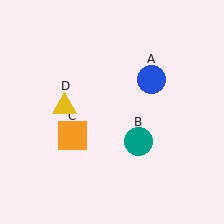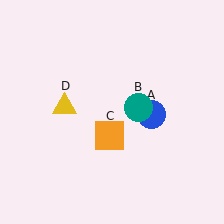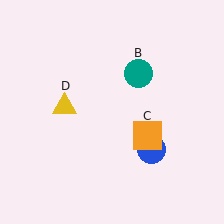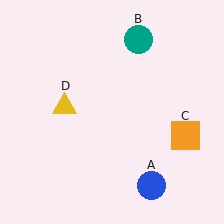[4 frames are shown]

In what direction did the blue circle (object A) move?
The blue circle (object A) moved down.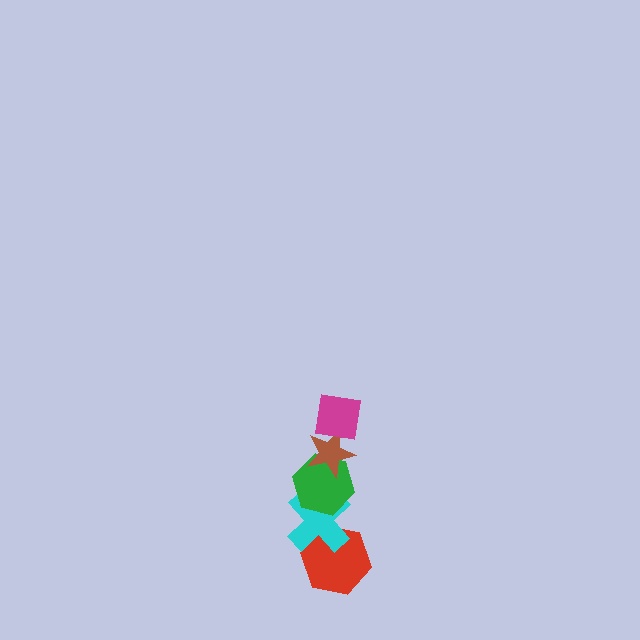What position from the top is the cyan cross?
The cyan cross is 4th from the top.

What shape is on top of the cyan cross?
The green hexagon is on top of the cyan cross.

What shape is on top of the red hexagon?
The cyan cross is on top of the red hexagon.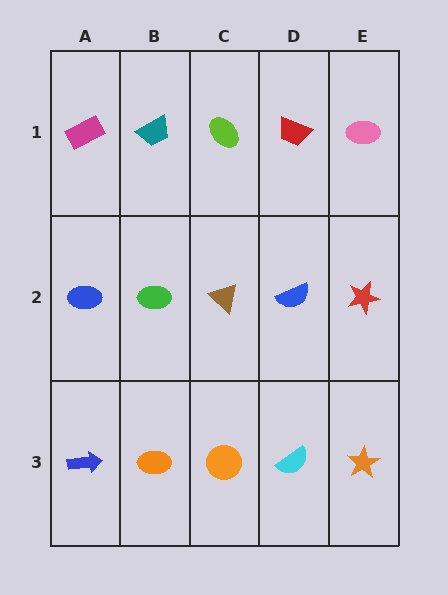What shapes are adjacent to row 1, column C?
A brown triangle (row 2, column C), a teal trapezoid (row 1, column B), a red trapezoid (row 1, column D).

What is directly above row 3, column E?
A red star.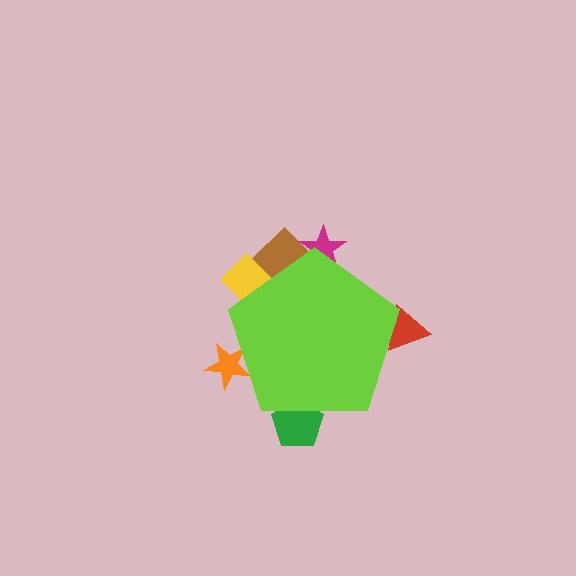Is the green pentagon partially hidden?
Yes, the green pentagon is partially hidden behind the lime pentagon.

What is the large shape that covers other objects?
A lime pentagon.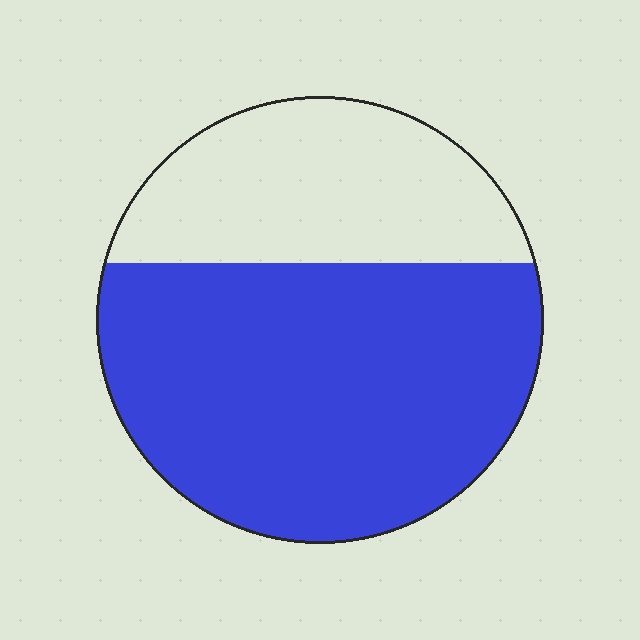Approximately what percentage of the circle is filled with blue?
Approximately 65%.